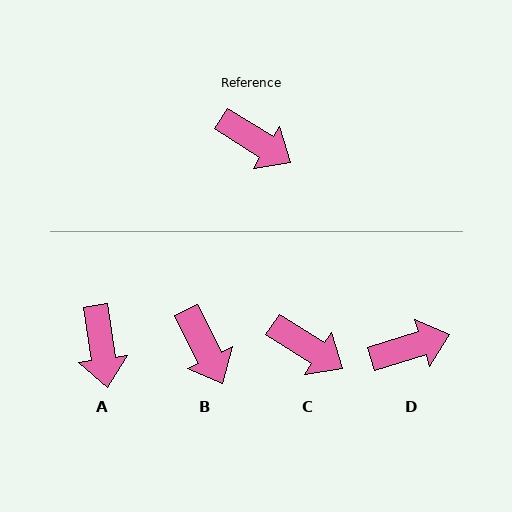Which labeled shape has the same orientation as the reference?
C.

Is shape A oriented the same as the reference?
No, it is off by about 49 degrees.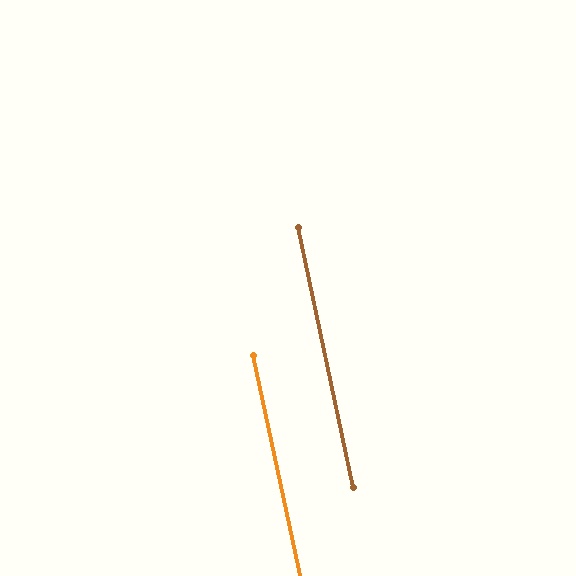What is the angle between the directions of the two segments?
Approximately 0 degrees.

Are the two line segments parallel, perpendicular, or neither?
Parallel — their directions differ by only 0.1°.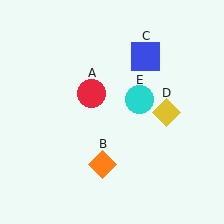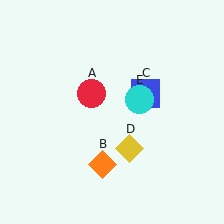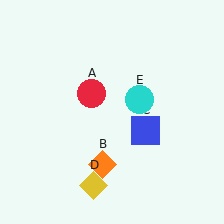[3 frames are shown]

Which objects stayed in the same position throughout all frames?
Red circle (object A) and orange diamond (object B) and cyan circle (object E) remained stationary.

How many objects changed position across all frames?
2 objects changed position: blue square (object C), yellow diamond (object D).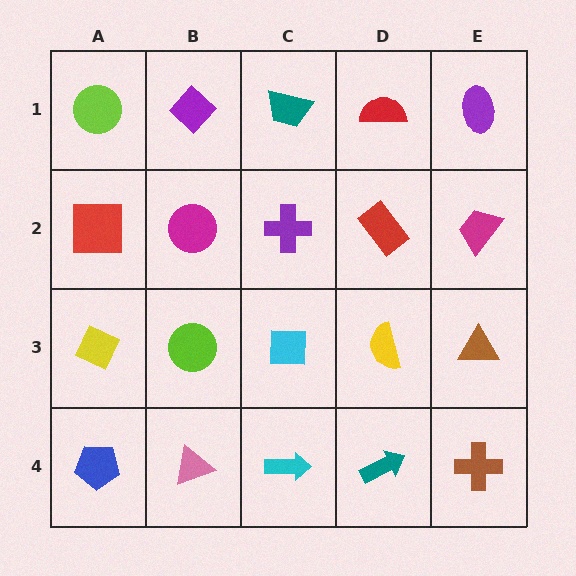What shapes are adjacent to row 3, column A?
A red square (row 2, column A), a blue pentagon (row 4, column A), a lime circle (row 3, column B).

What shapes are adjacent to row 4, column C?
A cyan square (row 3, column C), a pink triangle (row 4, column B), a teal arrow (row 4, column D).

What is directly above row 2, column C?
A teal trapezoid.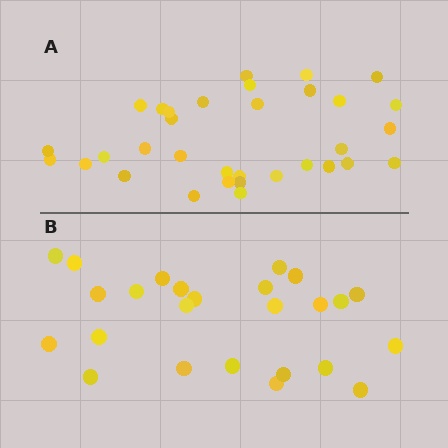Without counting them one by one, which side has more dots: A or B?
Region A (the top region) has more dots.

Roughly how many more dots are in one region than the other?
Region A has roughly 8 or so more dots than region B.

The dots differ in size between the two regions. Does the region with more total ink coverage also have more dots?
No. Region B has more total ink coverage because its dots are larger, but region A actually contains more individual dots. Total area can be misleading — the number of items is what matters here.